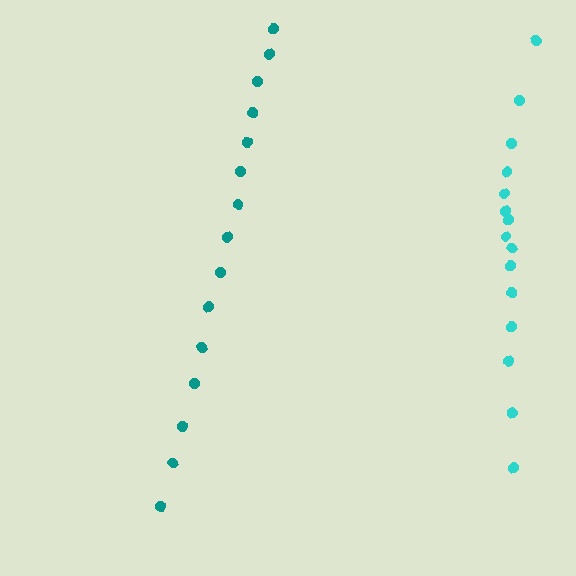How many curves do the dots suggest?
There are 2 distinct paths.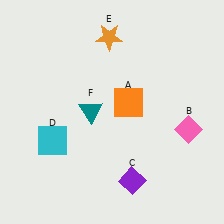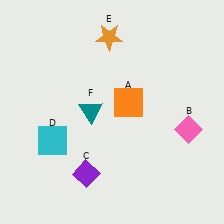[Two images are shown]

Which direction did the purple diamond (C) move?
The purple diamond (C) moved left.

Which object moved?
The purple diamond (C) moved left.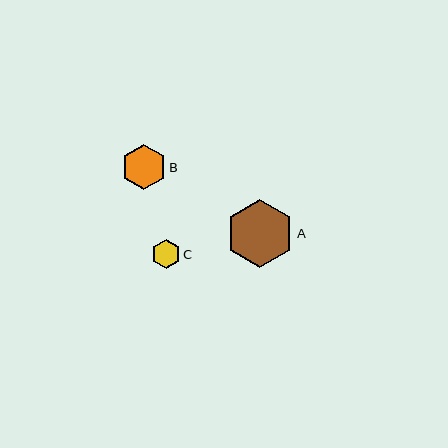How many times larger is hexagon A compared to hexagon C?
Hexagon A is approximately 2.4 times the size of hexagon C.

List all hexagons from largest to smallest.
From largest to smallest: A, B, C.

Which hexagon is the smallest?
Hexagon C is the smallest with a size of approximately 28 pixels.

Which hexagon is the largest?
Hexagon A is the largest with a size of approximately 69 pixels.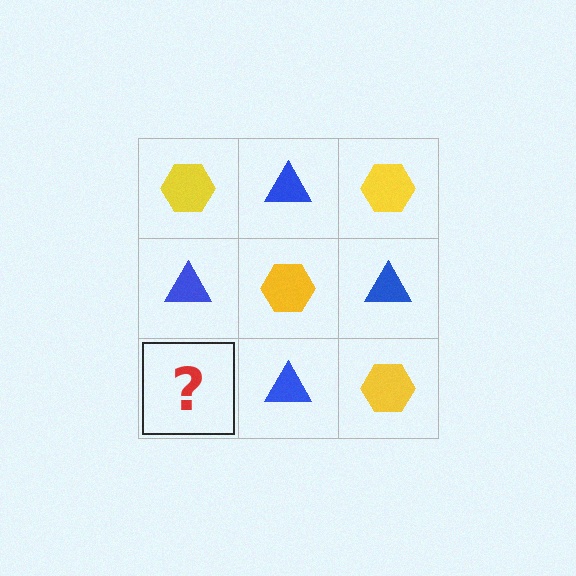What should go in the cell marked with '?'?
The missing cell should contain a yellow hexagon.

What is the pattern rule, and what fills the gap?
The rule is that it alternates yellow hexagon and blue triangle in a checkerboard pattern. The gap should be filled with a yellow hexagon.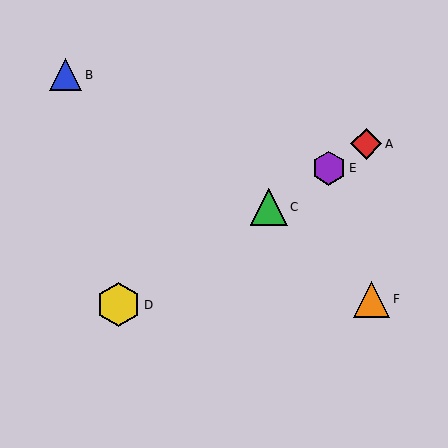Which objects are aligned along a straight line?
Objects A, C, D, E are aligned along a straight line.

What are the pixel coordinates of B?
Object B is at (66, 75).